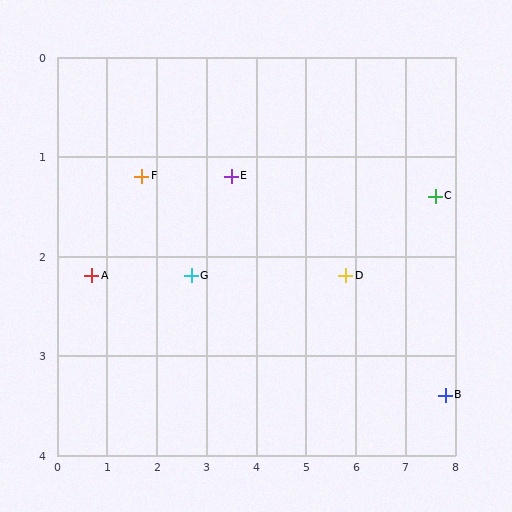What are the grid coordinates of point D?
Point D is at approximately (5.8, 2.2).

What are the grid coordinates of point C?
Point C is at approximately (7.6, 1.4).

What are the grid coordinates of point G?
Point G is at approximately (2.7, 2.2).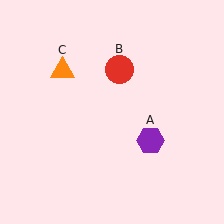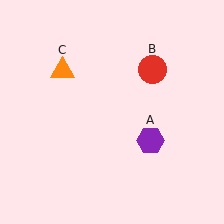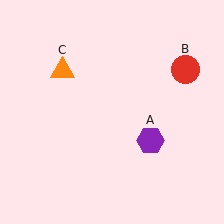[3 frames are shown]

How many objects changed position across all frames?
1 object changed position: red circle (object B).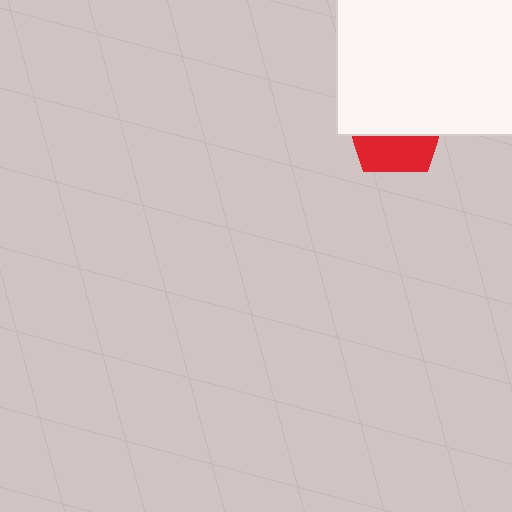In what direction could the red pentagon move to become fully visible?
The red pentagon could move down. That would shift it out from behind the white square entirely.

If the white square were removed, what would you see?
You would see the complete red pentagon.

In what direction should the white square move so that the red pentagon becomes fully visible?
The white square should move up. That is the shortest direction to clear the overlap and leave the red pentagon fully visible.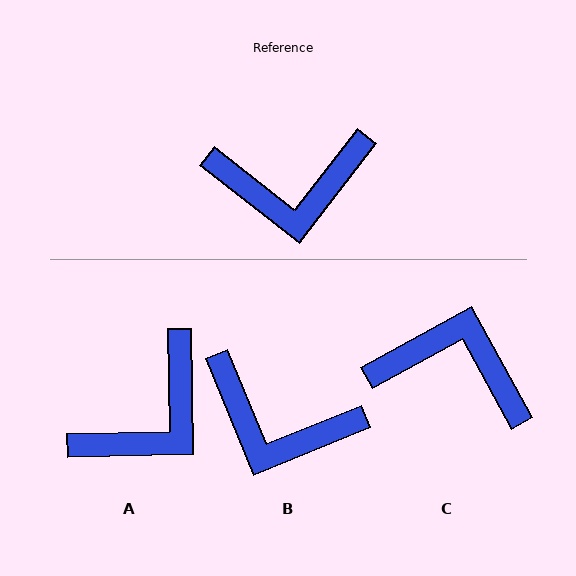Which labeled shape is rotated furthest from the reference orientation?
C, about 157 degrees away.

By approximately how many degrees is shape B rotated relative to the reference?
Approximately 30 degrees clockwise.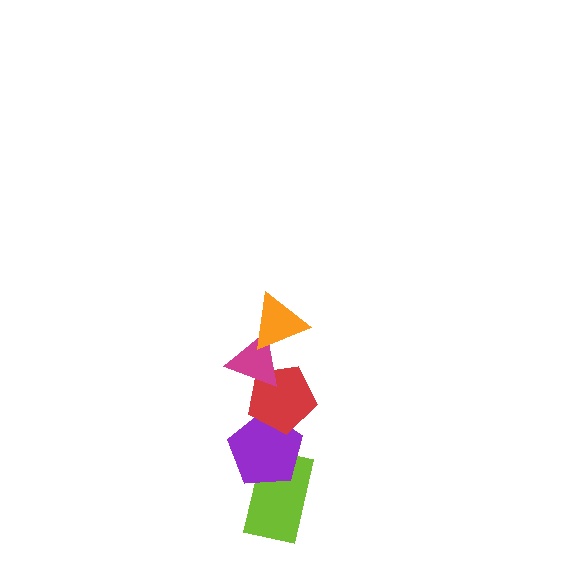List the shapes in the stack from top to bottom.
From top to bottom: the orange triangle, the magenta triangle, the red pentagon, the purple pentagon, the lime rectangle.